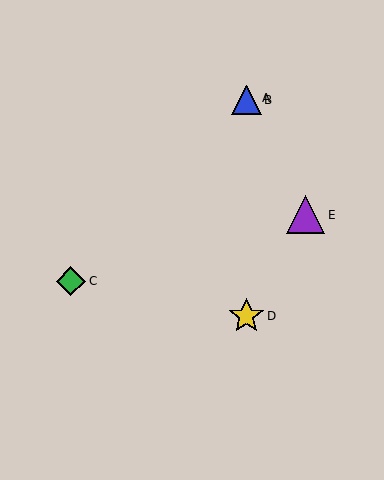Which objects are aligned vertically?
Objects A, B, D are aligned vertically.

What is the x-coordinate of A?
Object A is at x≈246.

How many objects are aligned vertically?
3 objects (A, B, D) are aligned vertically.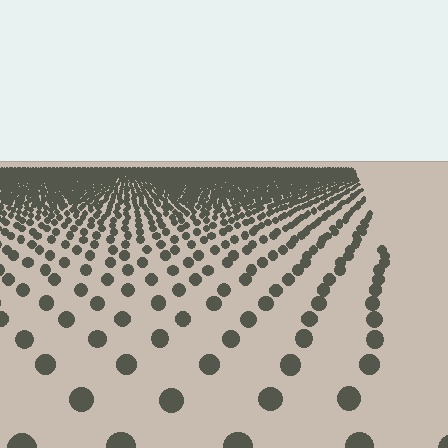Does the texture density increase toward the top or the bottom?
Density increases toward the top.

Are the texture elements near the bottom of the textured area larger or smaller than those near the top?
Larger. Near the bottom, elements are closer to the viewer and appear at a bigger on-screen size.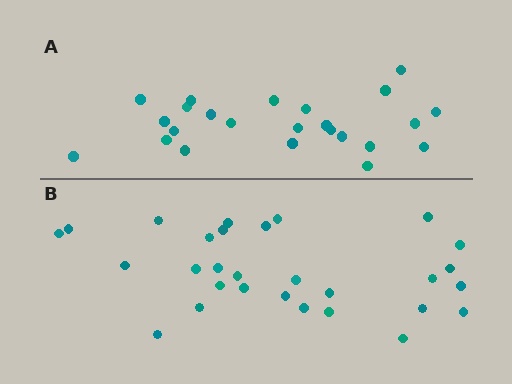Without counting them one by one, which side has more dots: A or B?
Region B (the bottom region) has more dots.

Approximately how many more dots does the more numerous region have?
Region B has about 5 more dots than region A.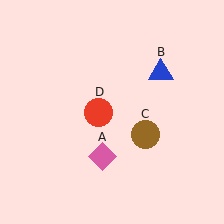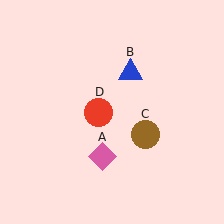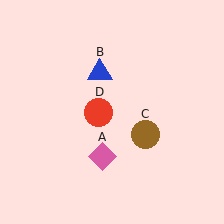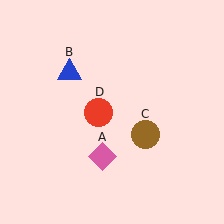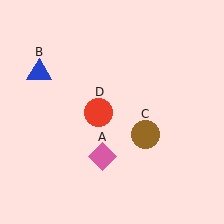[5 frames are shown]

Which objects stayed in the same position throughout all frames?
Pink diamond (object A) and brown circle (object C) and red circle (object D) remained stationary.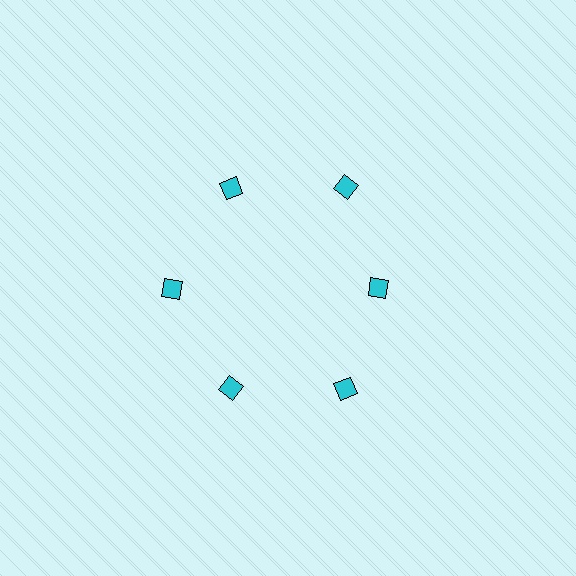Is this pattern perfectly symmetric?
No. The 6 cyan diamonds are arranged in a ring, but one element near the 3 o'clock position is pulled inward toward the center, breaking the 6-fold rotational symmetry.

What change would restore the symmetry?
The symmetry would be restored by moving it outward, back onto the ring so that all 6 diamonds sit at equal angles and equal distance from the center.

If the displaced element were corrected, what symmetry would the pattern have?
It would have 6-fold rotational symmetry — the pattern would map onto itself every 60 degrees.